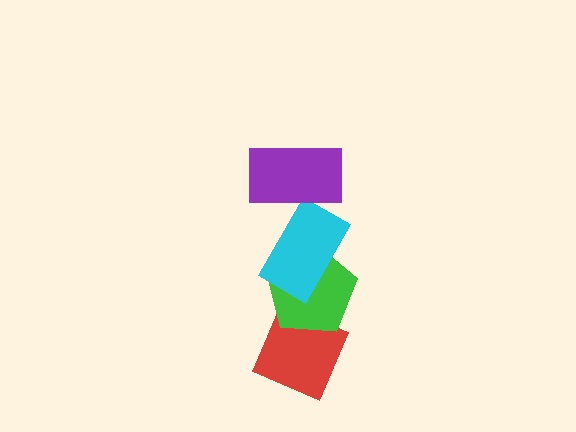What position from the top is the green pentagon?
The green pentagon is 3rd from the top.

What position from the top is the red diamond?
The red diamond is 4th from the top.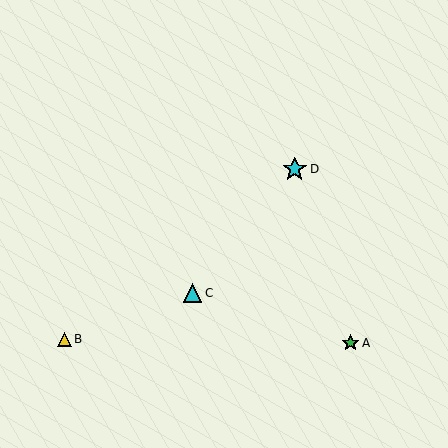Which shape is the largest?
The cyan star (labeled D) is the largest.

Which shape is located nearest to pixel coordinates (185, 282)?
The cyan triangle (labeled C) at (192, 293) is nearest to that location.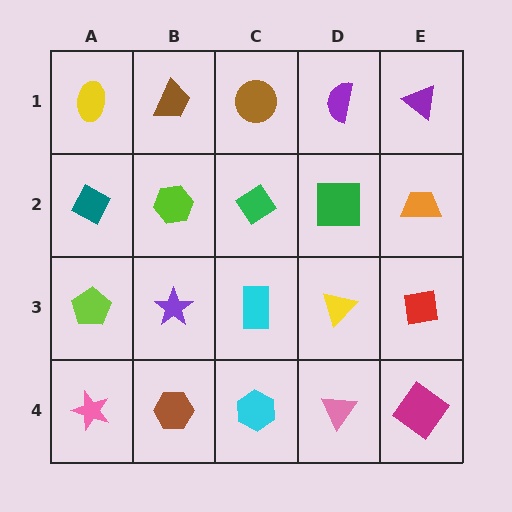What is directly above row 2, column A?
A yellow ellipse.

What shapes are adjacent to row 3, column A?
A teal diamond (row 2, column A), a pink star (row 4, column A), a purple star (row 3, column B).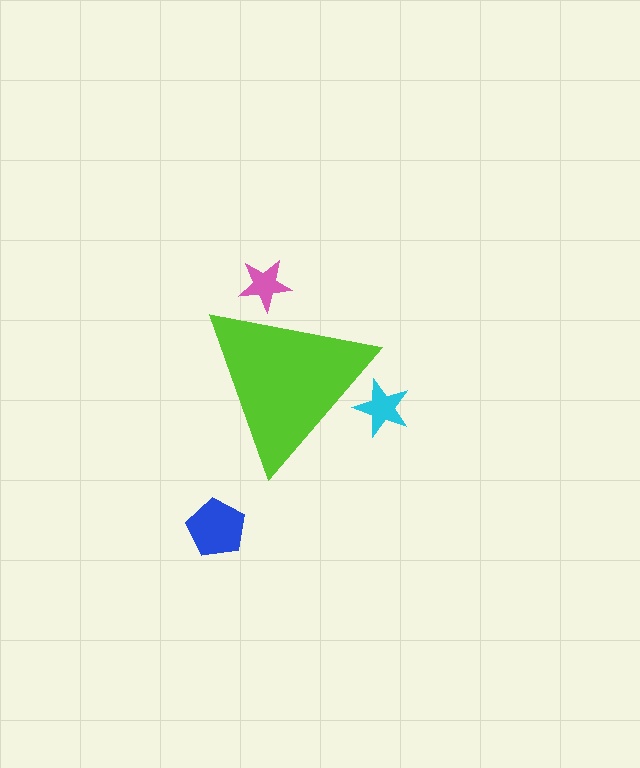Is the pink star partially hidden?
Yes, the pink star is partially hidden behind the lime triangle.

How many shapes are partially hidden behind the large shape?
2 shapes are partially hidden.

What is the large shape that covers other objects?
A lime triangle.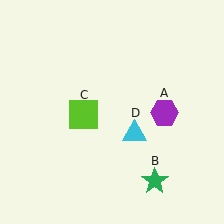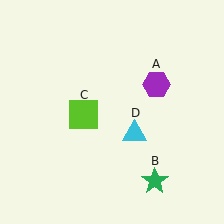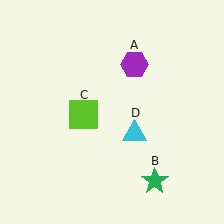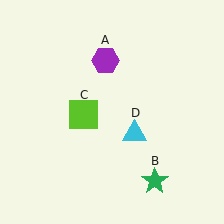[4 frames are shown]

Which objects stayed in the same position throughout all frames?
Green star (object B) and lime square (object C) and cyan triangle (object D) remained stationary.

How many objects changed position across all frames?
1 object changed position: purple hexagon (object A).